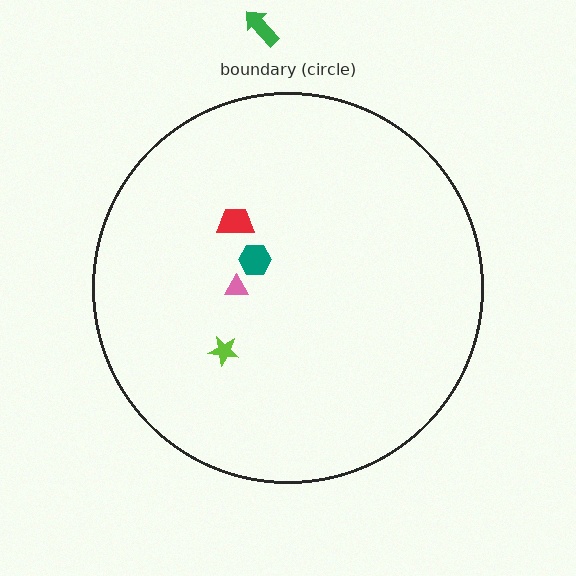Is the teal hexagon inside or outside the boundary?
Inside.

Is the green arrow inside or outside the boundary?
Outside.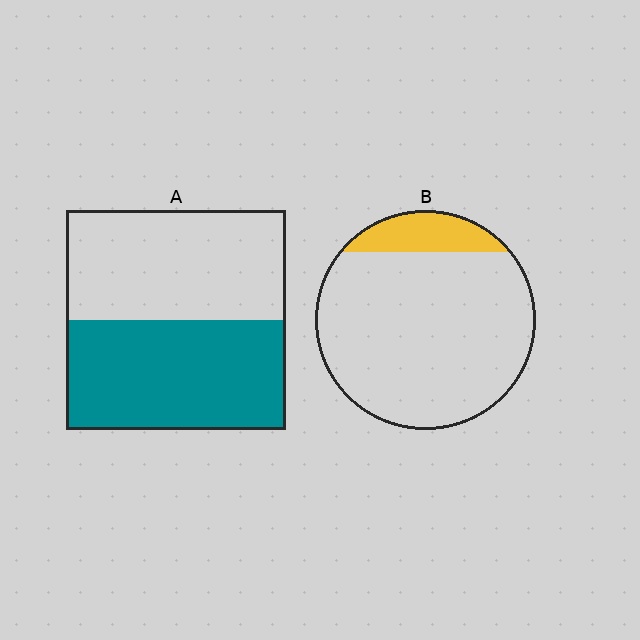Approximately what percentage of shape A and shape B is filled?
A is approximately 50% and B is approximately 15%.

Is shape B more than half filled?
No.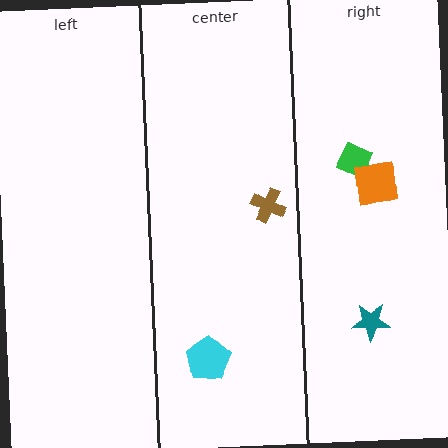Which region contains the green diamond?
The right region.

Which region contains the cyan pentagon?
The center region.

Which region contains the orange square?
The right region.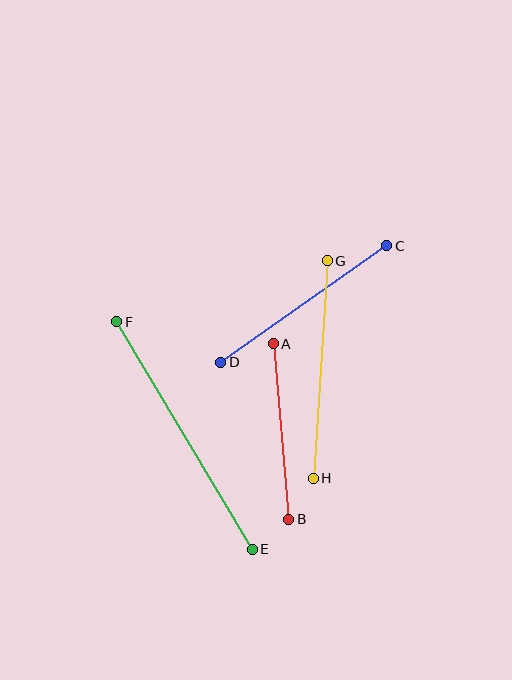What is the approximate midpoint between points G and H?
The midpoint is at approximately (320, 369) pixels.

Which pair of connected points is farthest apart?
Points E and F are farthest apart.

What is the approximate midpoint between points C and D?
The midpoint is at approximately (304, 304) pixels.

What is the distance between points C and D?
The distance is approximately 203 pixels.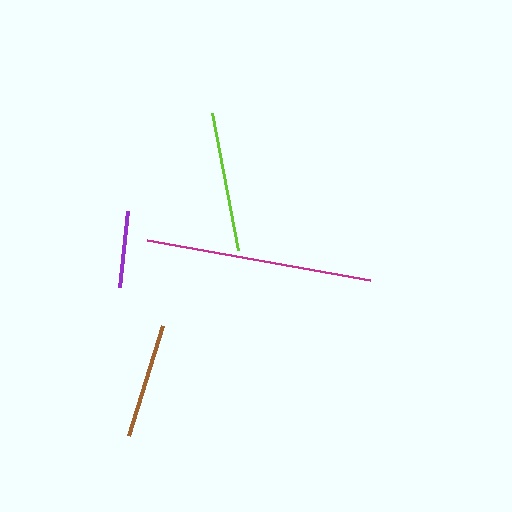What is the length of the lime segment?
The lime segment is approximately 139 pixels long.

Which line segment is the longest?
The magenta line is the longest at approximately 226 pixels.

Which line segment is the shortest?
The purple line is the shortest at approximately 77 pixels.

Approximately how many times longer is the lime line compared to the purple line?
The lime line is approximately 1.8 times the length of the purple line.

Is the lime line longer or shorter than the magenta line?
The magenta line is longer than the lime line.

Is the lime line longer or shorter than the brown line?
The lime line is longer than the brown line.